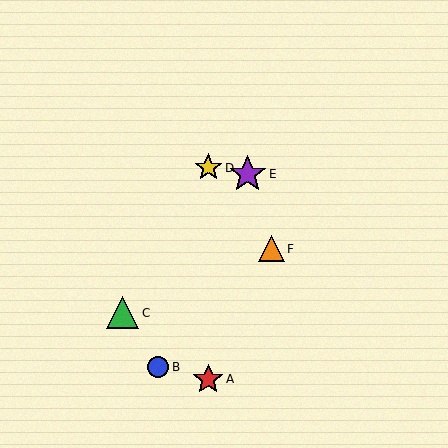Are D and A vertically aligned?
Yes, both are at x≈208.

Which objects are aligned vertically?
Objects A, D are aligned vertically.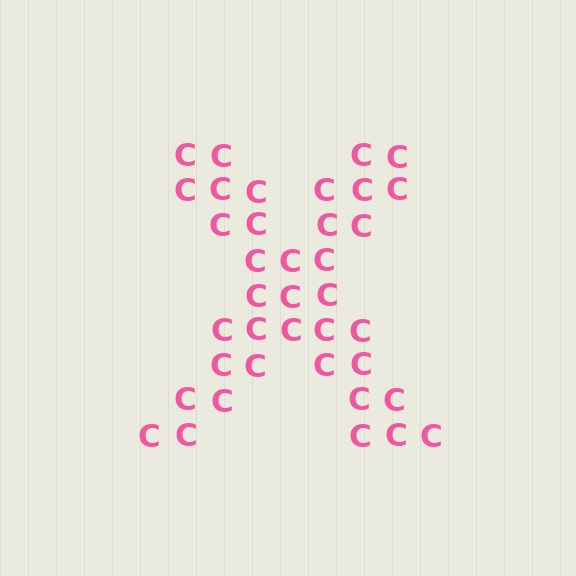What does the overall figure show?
The overall figure shows the letter X.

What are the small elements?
The small elements are letter C's.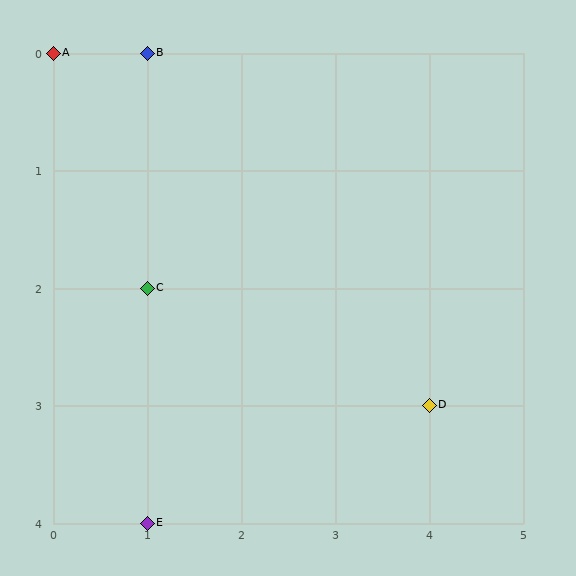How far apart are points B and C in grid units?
Points B and C are 2 rows apart.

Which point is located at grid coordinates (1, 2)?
Point C is at (1, 2).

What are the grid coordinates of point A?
Point A is at grid coordinates (0, 0).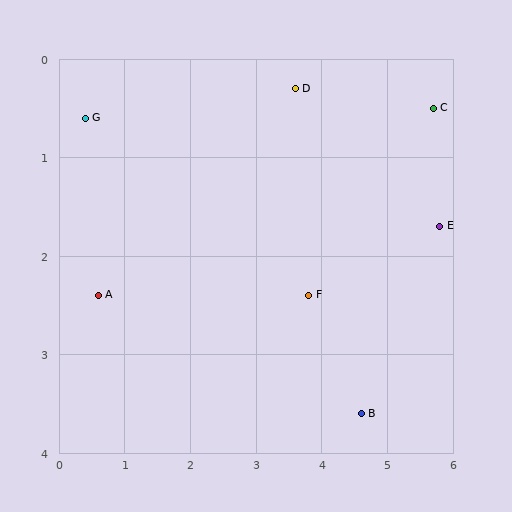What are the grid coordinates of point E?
Point E is at approximately (5.8, 1.7).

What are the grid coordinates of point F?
Point F is at approximately (3.8, 2.4).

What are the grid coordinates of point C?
Point C is at approximately (5.7, 0.5).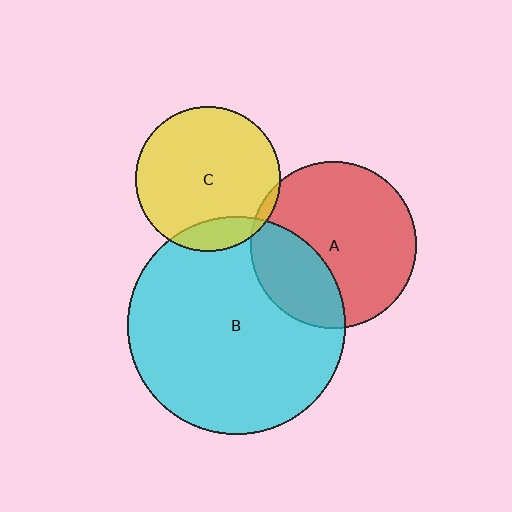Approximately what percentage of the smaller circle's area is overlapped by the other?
Approximately 15%.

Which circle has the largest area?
Circle B (cyan).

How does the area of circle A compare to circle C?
Approximately 1.3 times.